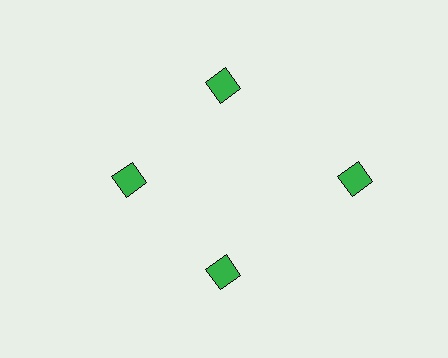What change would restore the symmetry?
The symmetry would be restored by moving it inward, back onto the ring so that all 4 diamonds sit at equal angles and equal distance from the center.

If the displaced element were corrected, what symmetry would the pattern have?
It would have 4-fold rotational symmetry — the pattern would map onto itself every 90 degrees.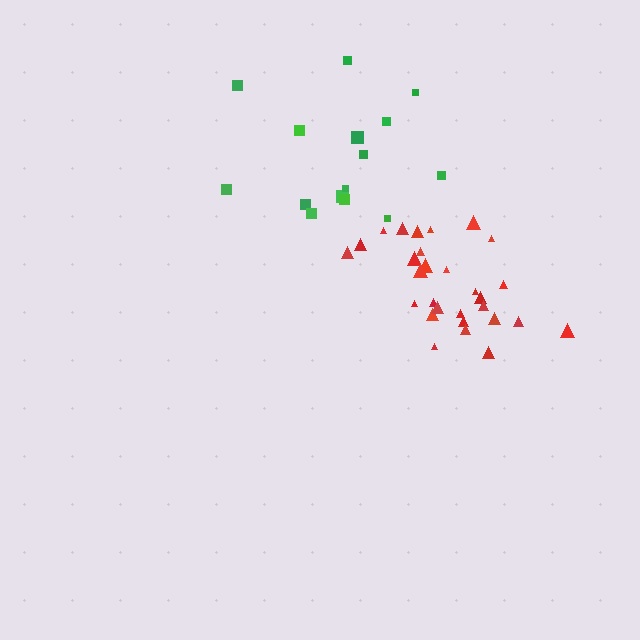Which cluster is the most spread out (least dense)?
Green.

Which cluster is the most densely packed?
Red.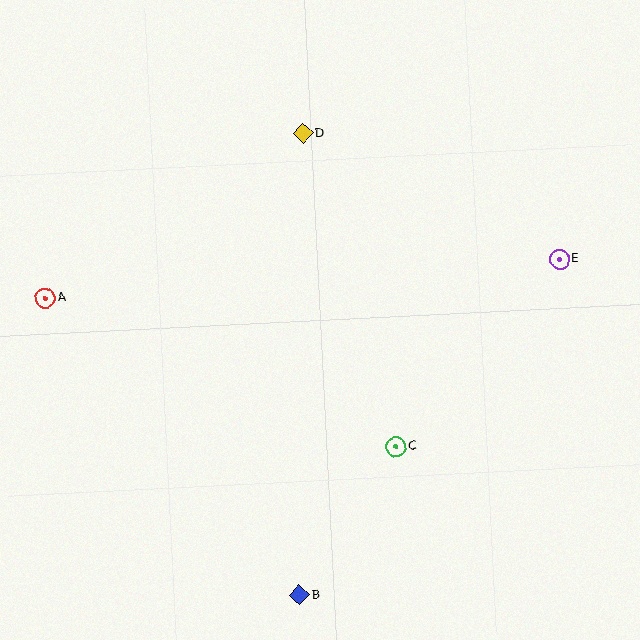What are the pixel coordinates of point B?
Point B is at (299, 595).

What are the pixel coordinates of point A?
Point A is at (45, 298).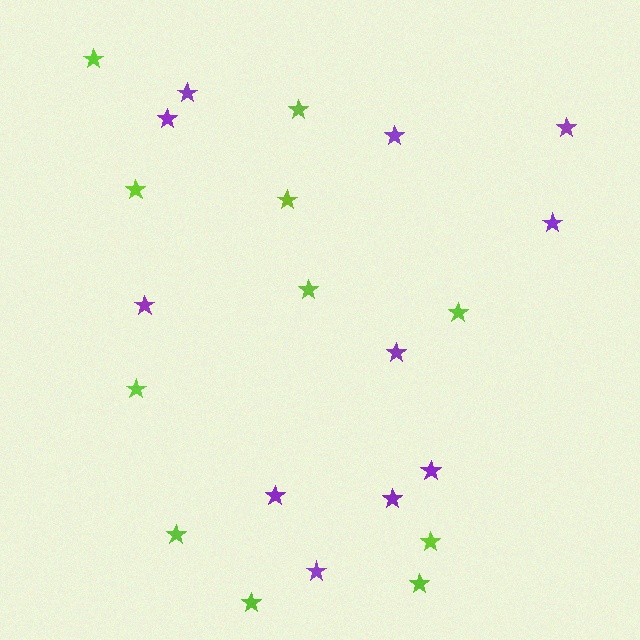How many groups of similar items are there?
There are 2 groups: one group of purple stars (11) and one group of lime stars (11).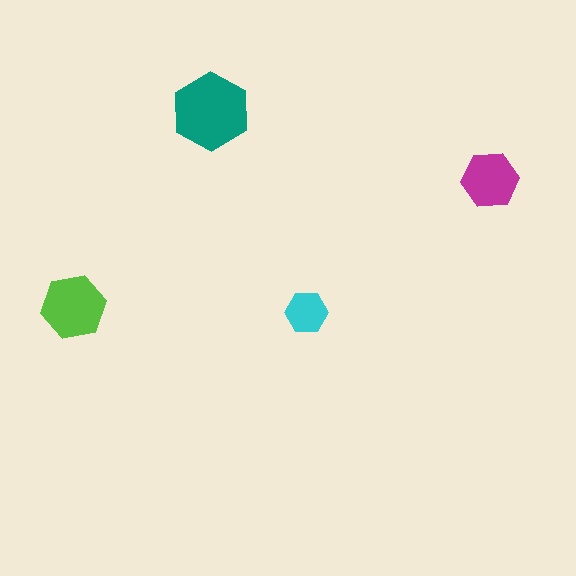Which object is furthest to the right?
The magenta hexagon is rightmost.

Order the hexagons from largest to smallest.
the teal one, the lime one, the magenta one, the cyan one.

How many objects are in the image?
There are 4 objects in the image.